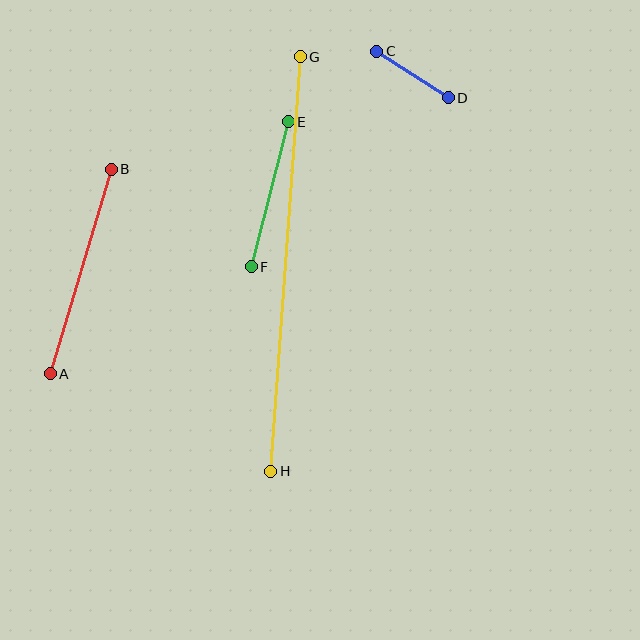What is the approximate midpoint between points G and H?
The midpoint is at approximately (285, 264) pixels.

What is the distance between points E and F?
The distance is approximately 150 pixels.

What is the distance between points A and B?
The distance is approximately 213 pixels.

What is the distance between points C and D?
The distance is approximately 85 pixels.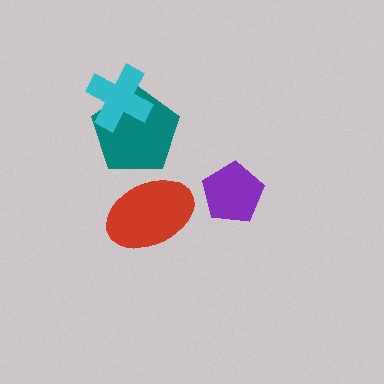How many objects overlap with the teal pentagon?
1 object overlaps with the teal pentagon.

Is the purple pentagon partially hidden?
No, no other shape covers it.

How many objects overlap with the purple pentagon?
0 objects overlap with the purple pentagon.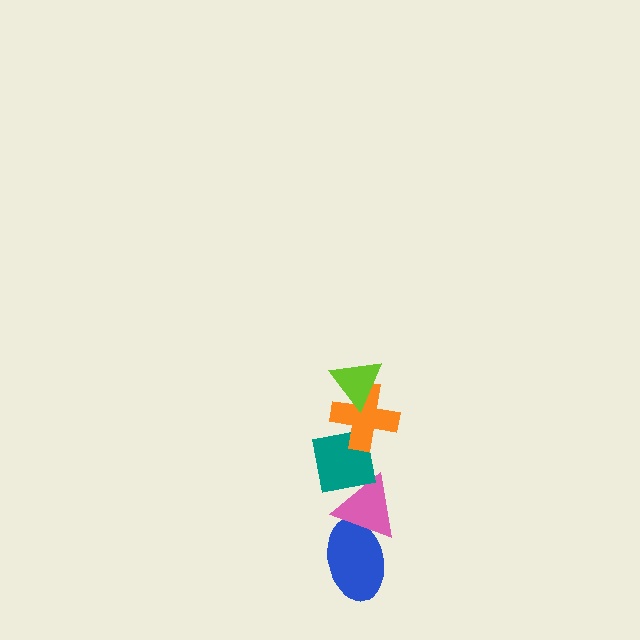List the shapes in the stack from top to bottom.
From top to bottom: the lime triangle, the orange cross, the teal square, the pink triangle, the blue ellipse.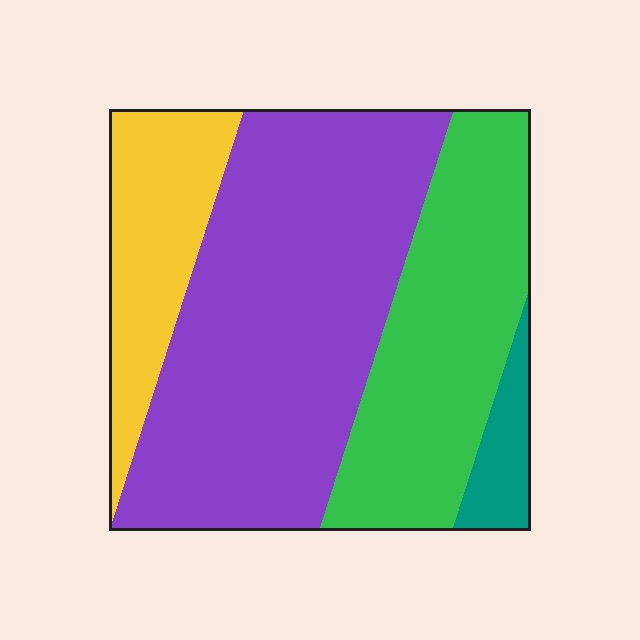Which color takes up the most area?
Purple, at roughly 50%.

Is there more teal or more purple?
Purple.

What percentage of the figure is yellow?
Yellow covers about 15% of the figure.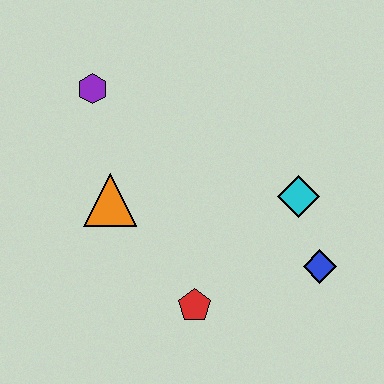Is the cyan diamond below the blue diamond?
No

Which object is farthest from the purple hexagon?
The blue diamond is farthest from the purple hexagon.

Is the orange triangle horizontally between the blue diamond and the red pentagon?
No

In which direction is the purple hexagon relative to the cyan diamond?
The purple hexagon is to the left of the cyan diamond.